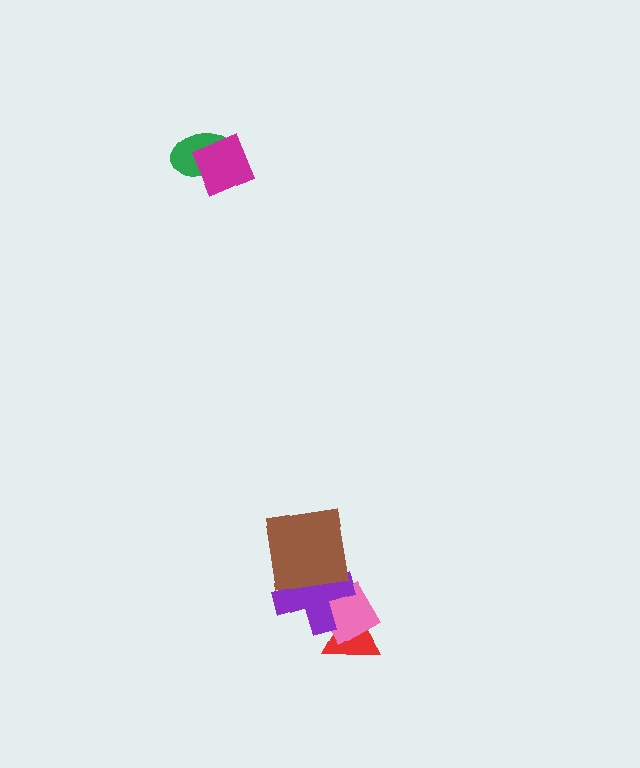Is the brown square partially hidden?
No, no other shape covers it.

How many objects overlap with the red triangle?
2 objects overlap with the red triangle.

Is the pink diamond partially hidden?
Yes, it is partially covered by another shape.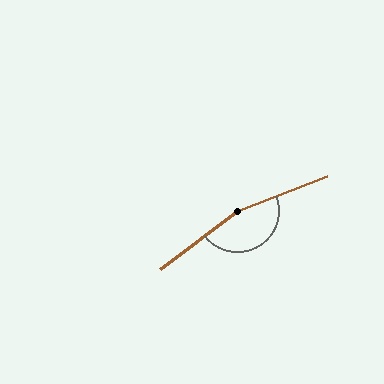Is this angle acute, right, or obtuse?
It is obtuse.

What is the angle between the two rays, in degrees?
Approximately 164 degrees.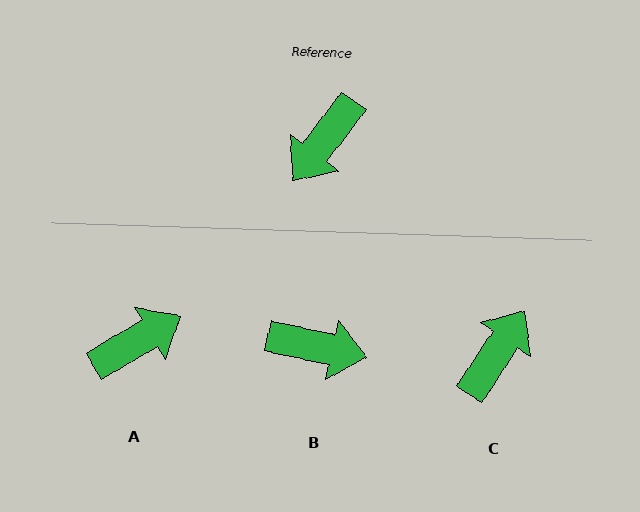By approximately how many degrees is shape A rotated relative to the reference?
Approximately 158 degrees counter-clockwise.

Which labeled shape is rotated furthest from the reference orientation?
C, about 176 degrees away.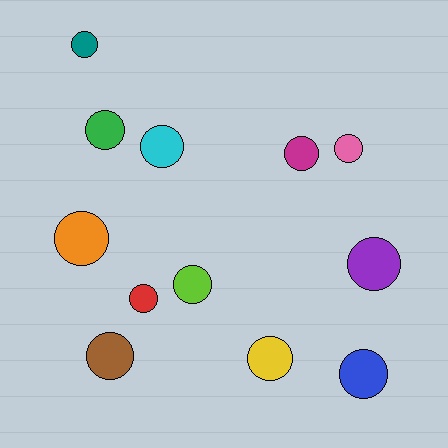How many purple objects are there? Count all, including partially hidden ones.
There is 1 purple object.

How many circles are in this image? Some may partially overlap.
There are 12 circles.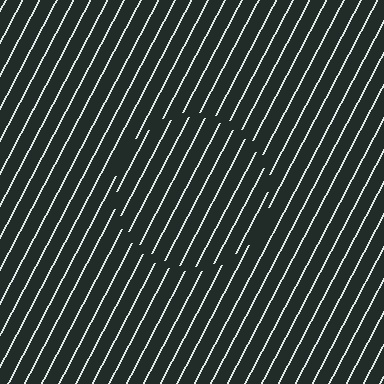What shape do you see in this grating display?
An illusory circle. The interior of the shape contains the same grating, shifted by half a period — the contour is defined by the phase discontinuity where line-ends from the inner and outer gratings abut.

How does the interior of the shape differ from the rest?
The interior of the shape contains the same grating, shifted by half a period — the contour is defined by the phase discontinuity where line-ends from the inner and outer gratings abut.